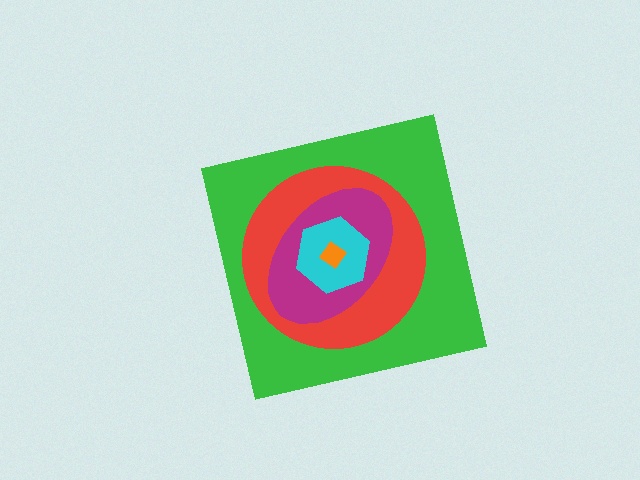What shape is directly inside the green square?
The red circle.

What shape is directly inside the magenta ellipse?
The cyan hexagon.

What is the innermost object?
The orange diamond.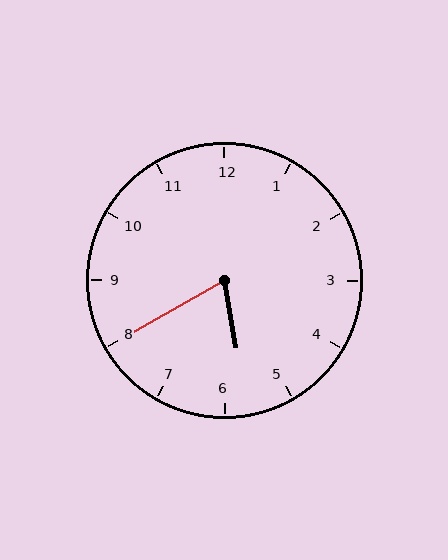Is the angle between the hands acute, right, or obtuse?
It is acute.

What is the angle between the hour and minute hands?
Approximately 70 degrees.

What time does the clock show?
5:40.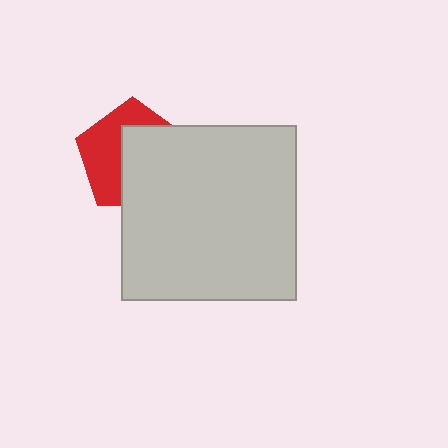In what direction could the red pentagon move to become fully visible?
The red pentagon could move toward the upper-left. That would shift it out from behind the light gray square entirely.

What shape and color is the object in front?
The object in front is a light gray square.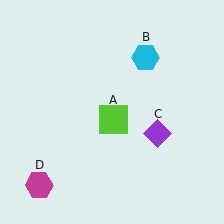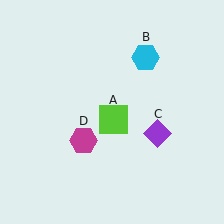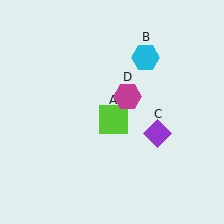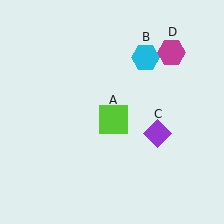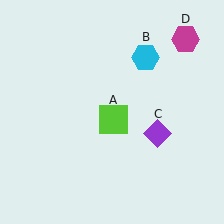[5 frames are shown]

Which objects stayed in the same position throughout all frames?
Lime square (object A) and cyan hexagon (object B) and purple diamond (object C) remained stationary.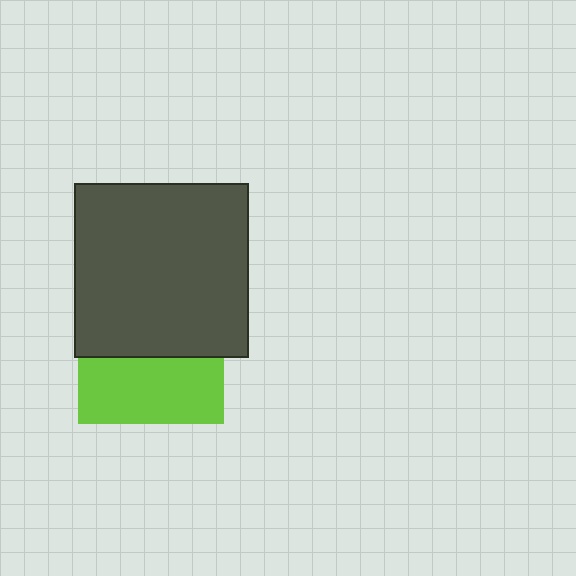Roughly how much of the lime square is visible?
About half of it is visible (roughly 45%).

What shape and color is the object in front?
The object in front is a dark gray square.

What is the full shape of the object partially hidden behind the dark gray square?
The partially hidden object is a lime square.